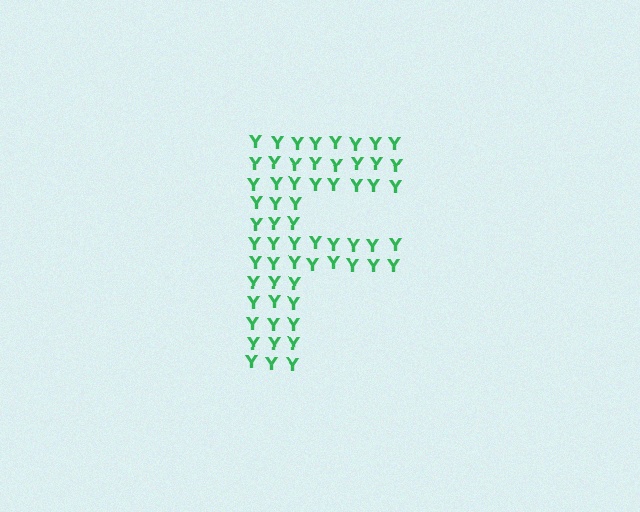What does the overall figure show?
The overall figure shows the letter F.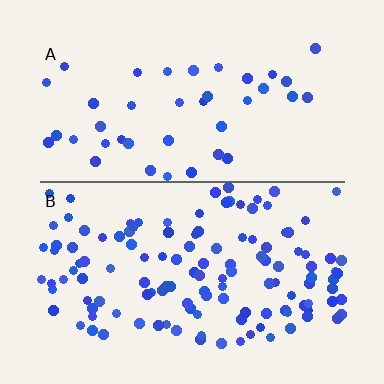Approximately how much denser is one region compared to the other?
Approximately 3.2× — region B over region A.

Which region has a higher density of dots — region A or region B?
B (the bottom).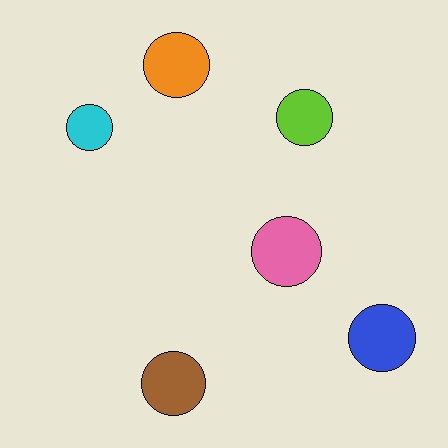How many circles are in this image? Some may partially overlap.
There are 6 circles.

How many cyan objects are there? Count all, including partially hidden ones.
There is 1 cyan object.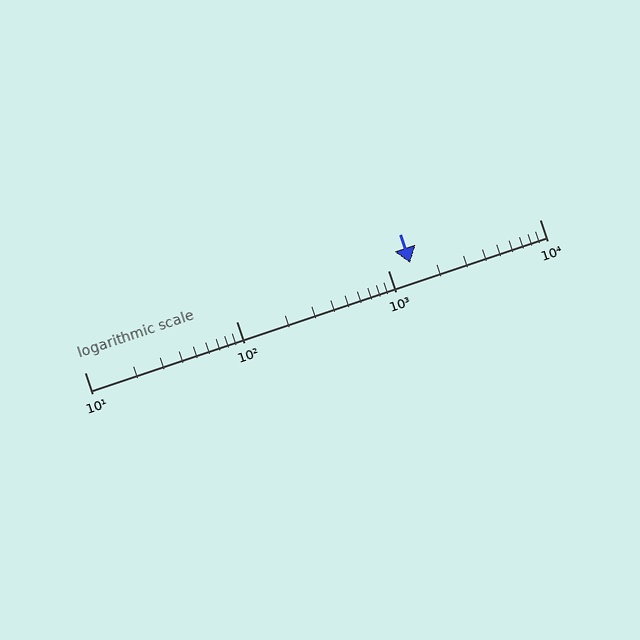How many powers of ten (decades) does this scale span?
The scale spans 3 decades, from 10 to 10000.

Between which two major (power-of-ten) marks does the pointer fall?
The pointer is between 1000 and 10000.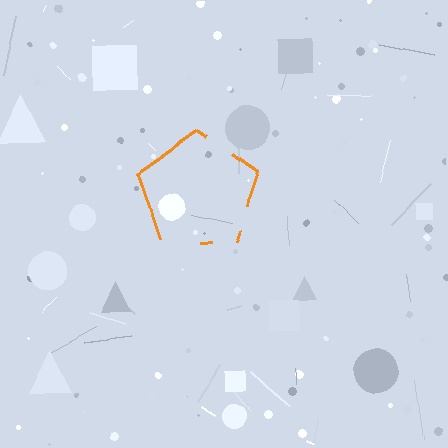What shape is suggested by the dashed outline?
The dashed outline suggests a pentagon.